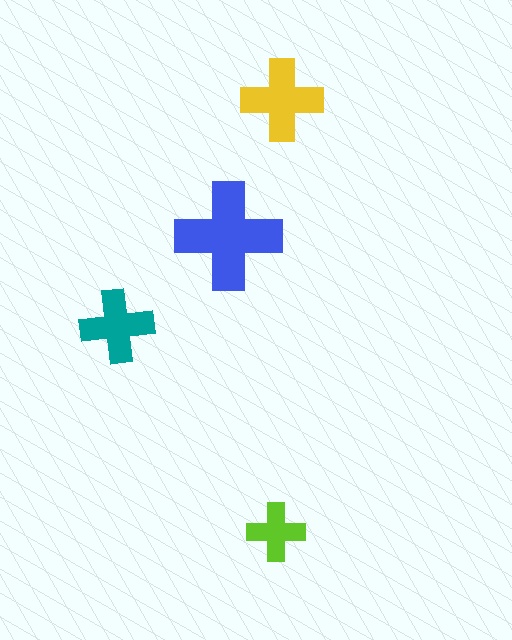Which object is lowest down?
The lime cross is bottommost.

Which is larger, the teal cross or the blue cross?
The blue one.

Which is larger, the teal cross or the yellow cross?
The yellow one.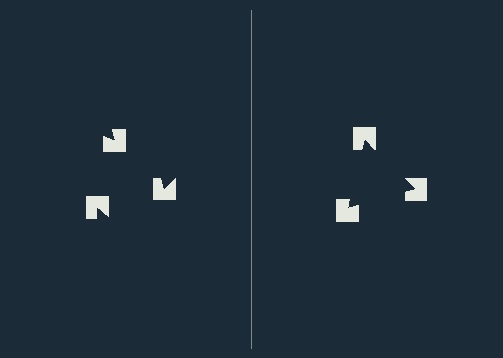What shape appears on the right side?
An illusory triangle.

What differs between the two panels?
The notched squares are positioned identically on both sides; only the wedge orientations differ. On the right they align to a triangle; on the left they are misaligned.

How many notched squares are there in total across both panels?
6 — 3 on each side.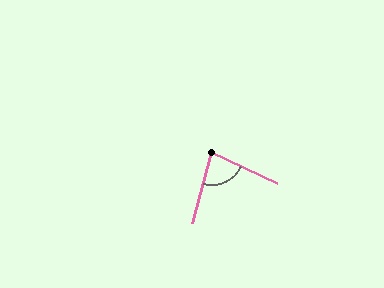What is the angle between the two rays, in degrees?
Approximately 80 degrees.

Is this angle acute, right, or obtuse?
It is acute.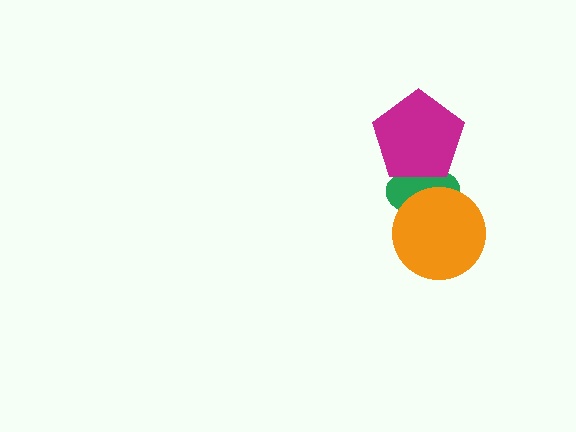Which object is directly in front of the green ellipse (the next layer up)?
The orange circle is directly in front of the green ellipse.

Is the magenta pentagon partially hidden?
No, no other shape covers it.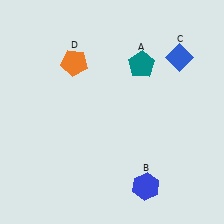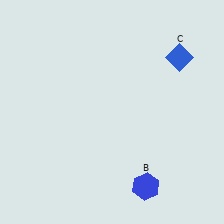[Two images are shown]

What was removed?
The teal pentagon (A), the orange pentagon (D) were removed in Image 2.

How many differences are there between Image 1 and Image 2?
There are 2 differences between the two images.